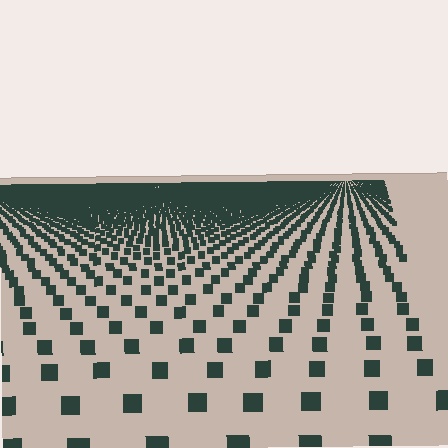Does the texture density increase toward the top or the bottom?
Density increases toward the top.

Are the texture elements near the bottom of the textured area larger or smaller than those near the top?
Larger. Near the bottom, elements are closer to the viewer and appear at a bigger on-screen size.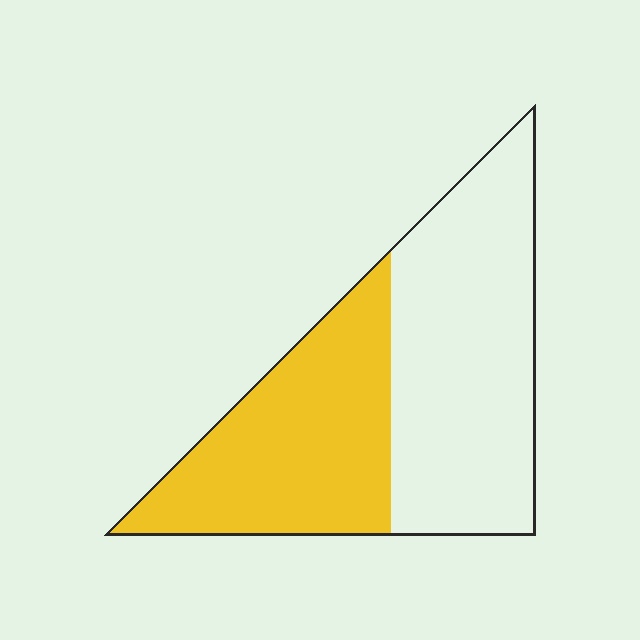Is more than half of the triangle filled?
No.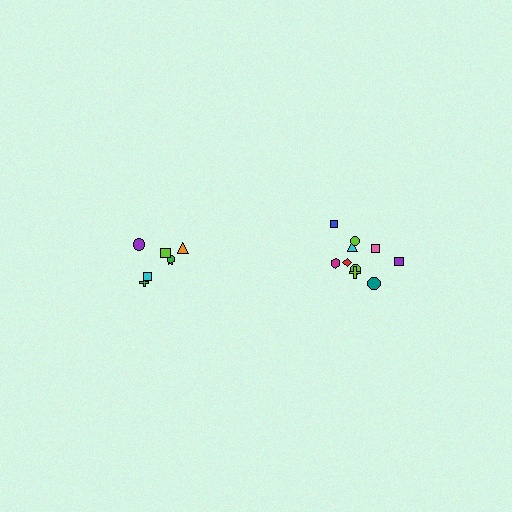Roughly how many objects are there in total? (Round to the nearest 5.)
Roughly 15 objects in total.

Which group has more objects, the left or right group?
The right group.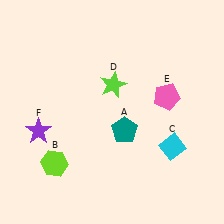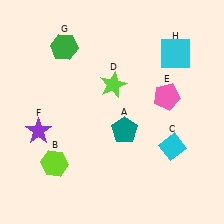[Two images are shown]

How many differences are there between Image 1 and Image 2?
There are 2 differences between the two images.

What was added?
A green hexagon (G), a cyan square (H) were added in Image 2.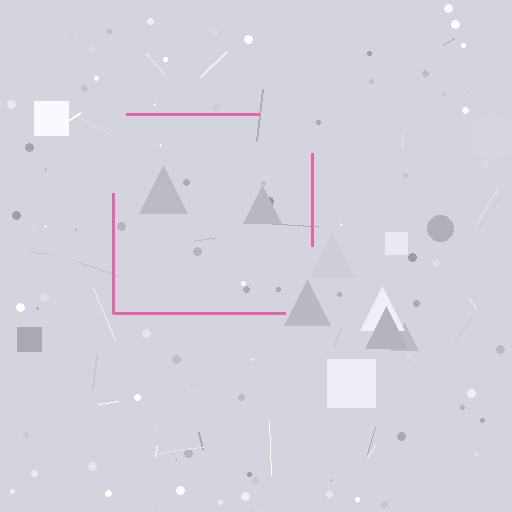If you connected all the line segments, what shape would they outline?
They would outline a square.